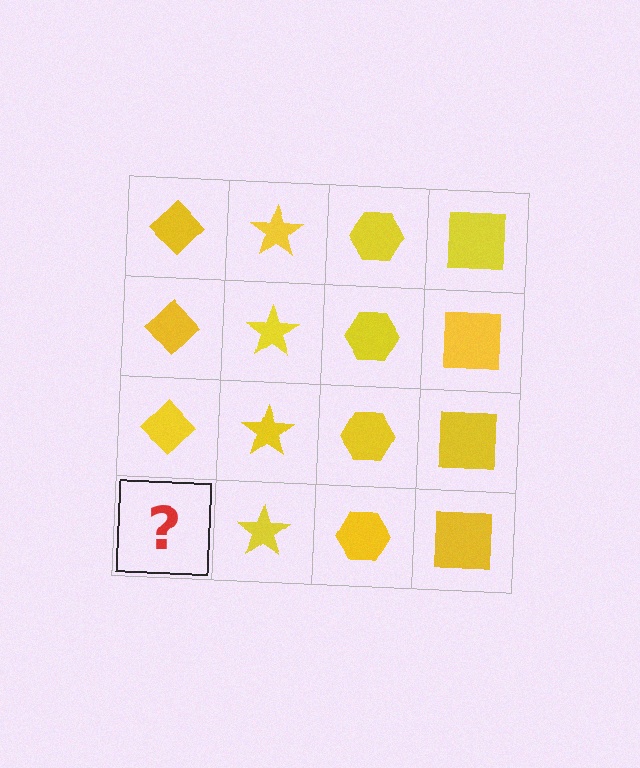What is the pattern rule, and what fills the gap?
The rule is that each column has a consistent shape. The gap should be filled with a yellow diamond.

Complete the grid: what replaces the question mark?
The question mark should be replaced with a yellow diamond.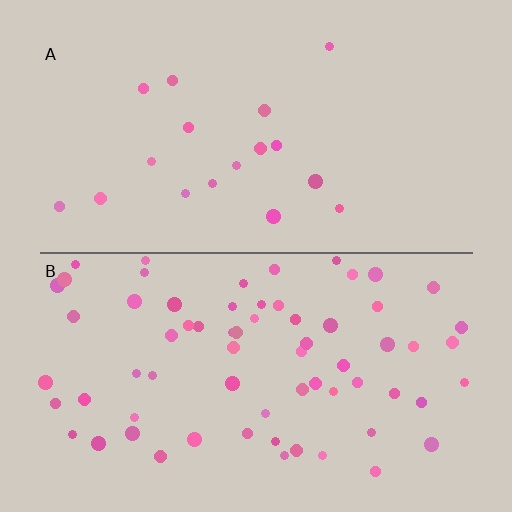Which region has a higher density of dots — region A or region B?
B (the bottom).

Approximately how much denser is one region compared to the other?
Approximately 3.7× — region B over region A.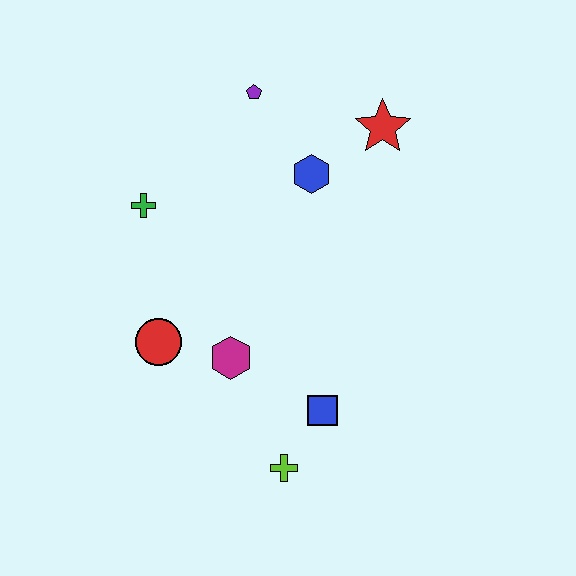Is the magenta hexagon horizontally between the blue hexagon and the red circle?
Yes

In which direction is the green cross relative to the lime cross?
The green cross is above the lime cross.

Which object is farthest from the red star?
The lime cross is farthest from the red star.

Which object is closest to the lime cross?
The blue square is closest to the lime cross.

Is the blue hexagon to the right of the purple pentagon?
Yes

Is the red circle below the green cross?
Yes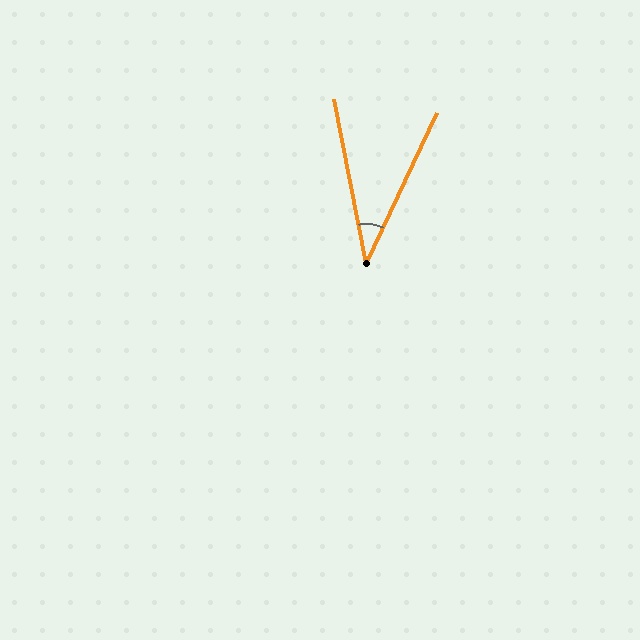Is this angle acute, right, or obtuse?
It is acute.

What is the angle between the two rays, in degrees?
Approximately 36 degrees.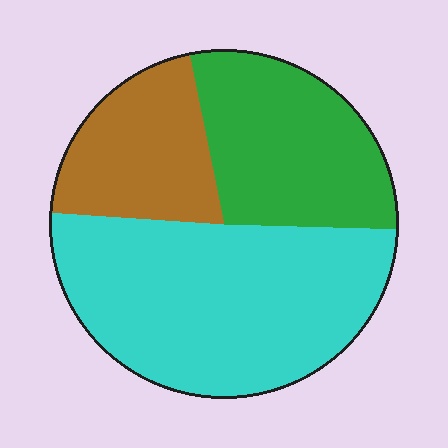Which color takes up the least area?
Brown, at roughly 20%.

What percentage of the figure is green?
Green takes up between a sixth and a third of the figure.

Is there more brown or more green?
Green.